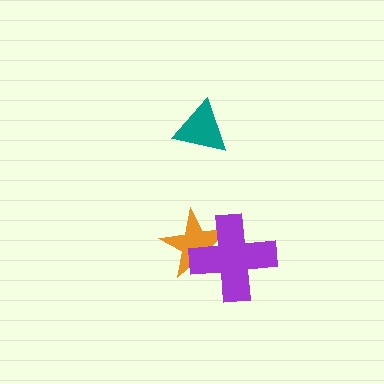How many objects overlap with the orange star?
1 object overlaps with the orange star.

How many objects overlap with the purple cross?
1 object overlaps with the purple cross.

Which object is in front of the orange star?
The purple cross is in front of the orange star.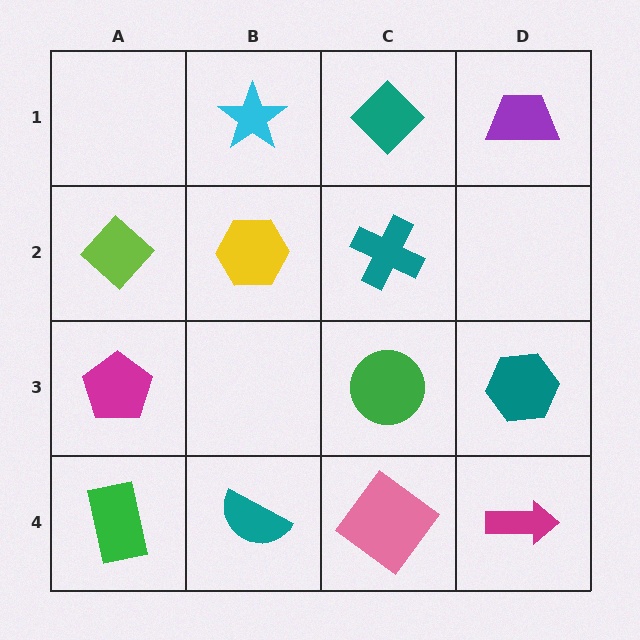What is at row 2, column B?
A yellow hexagon.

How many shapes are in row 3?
3 shapes.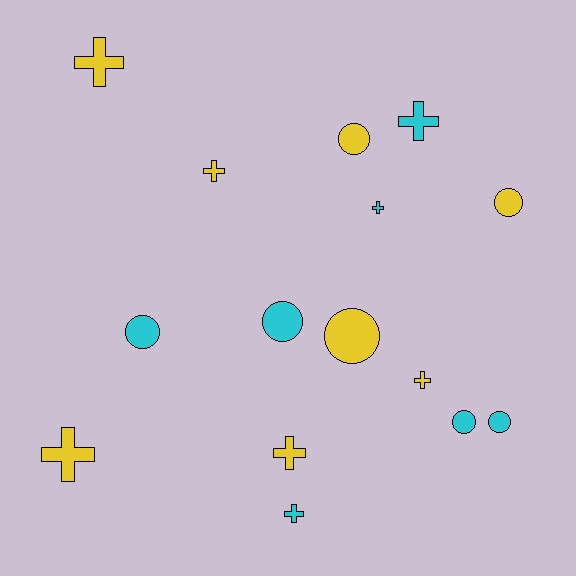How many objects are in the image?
There are 15 objects.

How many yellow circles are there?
There are 3 yellow circles.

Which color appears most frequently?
Yellow, with 8 objects.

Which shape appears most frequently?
Cross, with 8 objects.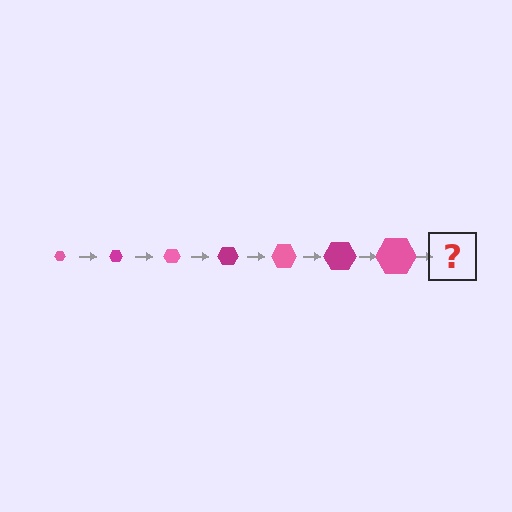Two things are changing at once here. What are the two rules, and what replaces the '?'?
The two rules are that the hexagon grows larger each step and the color cycles through pink and magenta. The '?' should be a magenta hexagon, larger than the previous one.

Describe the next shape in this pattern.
It should be a magenta hexagon, larger than the previous one.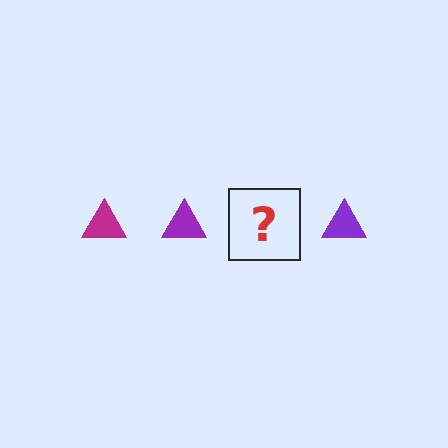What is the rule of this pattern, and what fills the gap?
The rule is that the pattern cycles through magenta, purple triangles. The gap should be filled with a magenta triangle.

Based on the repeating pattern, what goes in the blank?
The blank should be a magenta triangle.